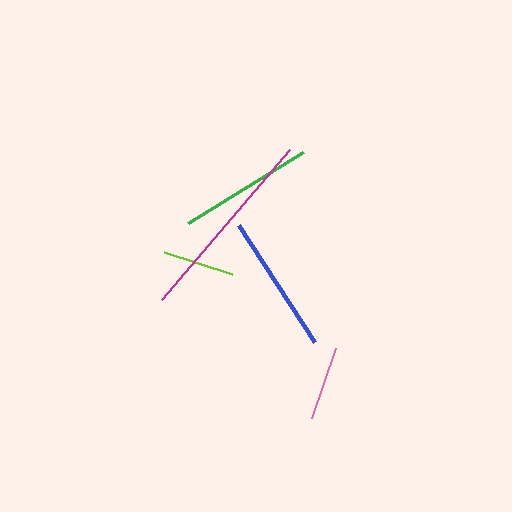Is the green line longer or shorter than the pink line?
The green line is longer than the pink line.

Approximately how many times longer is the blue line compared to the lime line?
The blue line is approximately 2.0 times the length of the lime line.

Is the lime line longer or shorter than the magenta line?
The magenta line is longer than the lime line.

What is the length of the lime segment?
The lime segment is approximately 72 pixels long.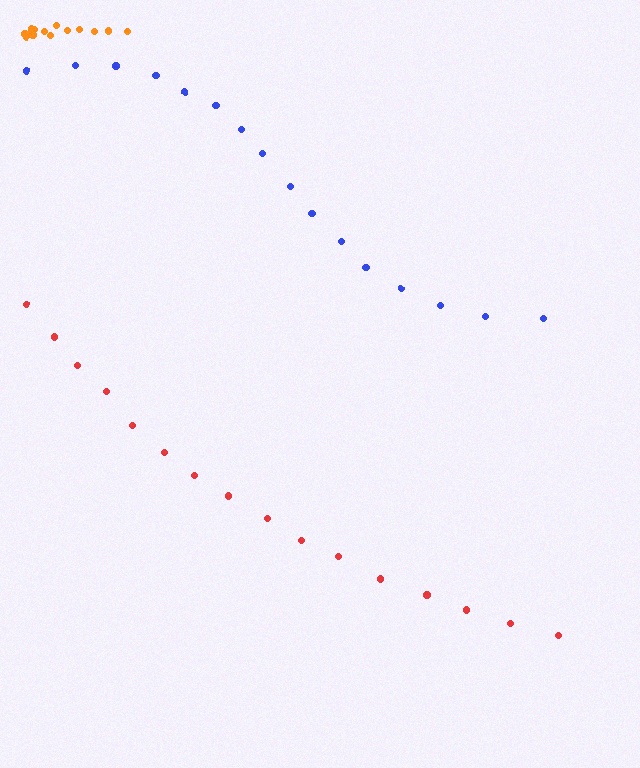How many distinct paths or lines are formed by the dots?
There are 3 distinct paths.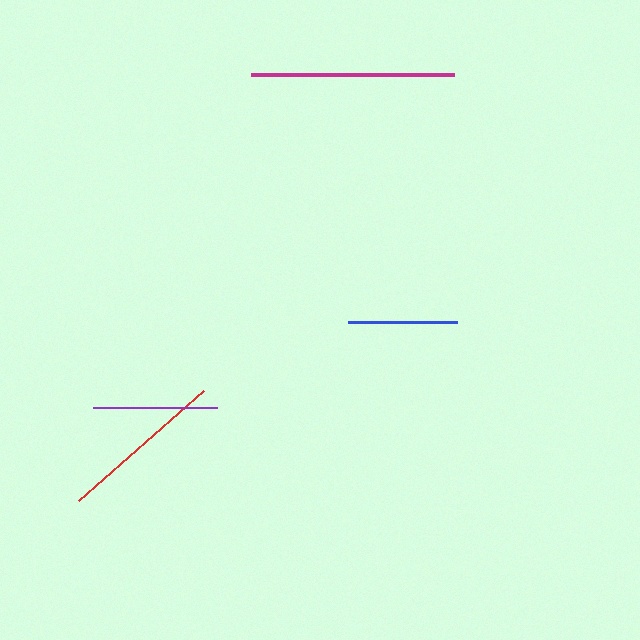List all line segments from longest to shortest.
From longest to shortest: magenta, red, purple, blue.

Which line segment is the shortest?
The blue line is the shortest at approximately 109 pixels.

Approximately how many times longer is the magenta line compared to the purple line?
The magenta line is approximately 1.6 times the length of the purple line.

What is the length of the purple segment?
The purple segment is approximately 124 pixels long.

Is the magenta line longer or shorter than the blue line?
The magenta line is longer than the blue line.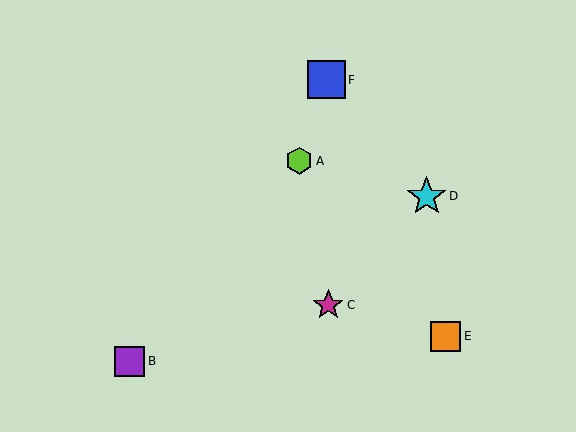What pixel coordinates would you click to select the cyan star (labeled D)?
Click at (427, 196) to select the cyan star D.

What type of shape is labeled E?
Shape E is an orange square.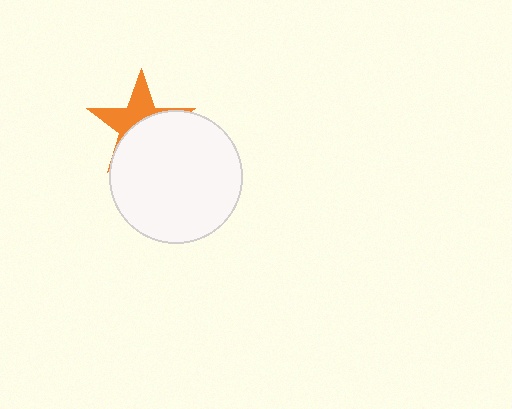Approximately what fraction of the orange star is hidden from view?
Roughly 56% of the orange star is hidden behind the white circle.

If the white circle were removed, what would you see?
You would see the complete orange star.